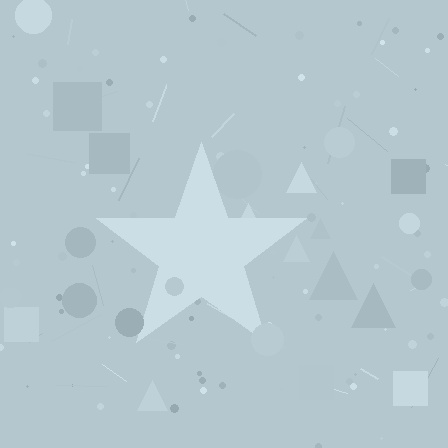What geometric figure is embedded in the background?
A star is embedded in the background.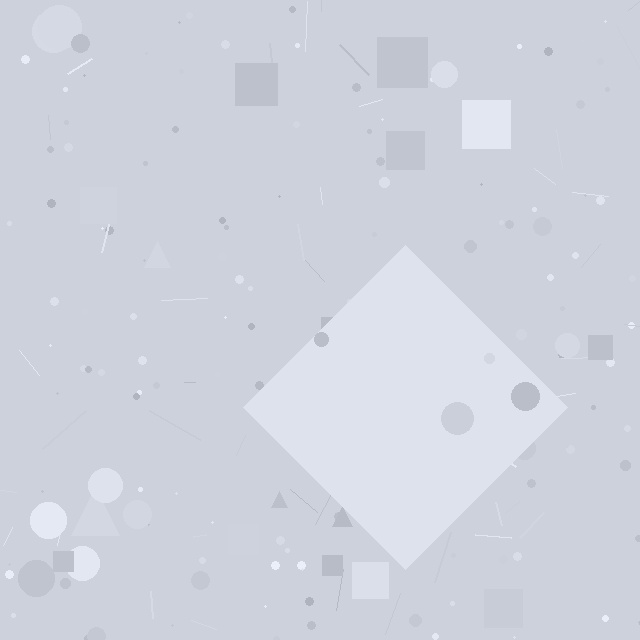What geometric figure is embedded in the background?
A diamond is embedded in the background.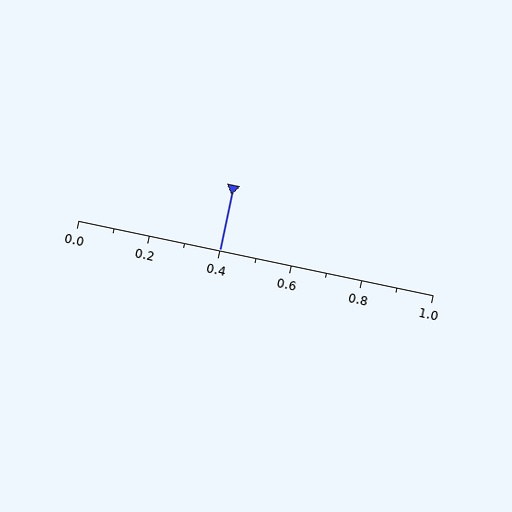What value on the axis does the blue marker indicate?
The marker indicates approximately 0.4.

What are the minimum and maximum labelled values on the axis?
The axis runs from 0.0 to 1.0.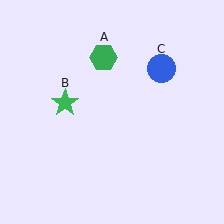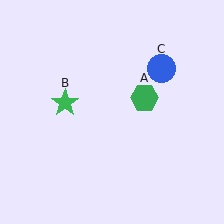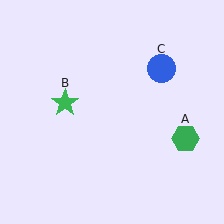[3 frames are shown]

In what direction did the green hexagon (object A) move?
The green hexagon (object A) moved down and to the right.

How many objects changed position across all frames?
1 object changed position: green hexagon (object A).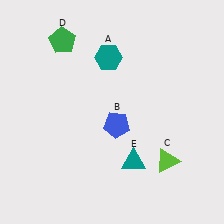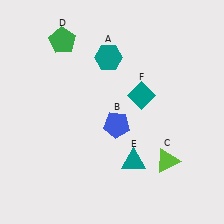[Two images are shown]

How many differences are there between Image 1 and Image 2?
There is 1 difference between the two images.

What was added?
A teal diamond (F) was added in Image 2.